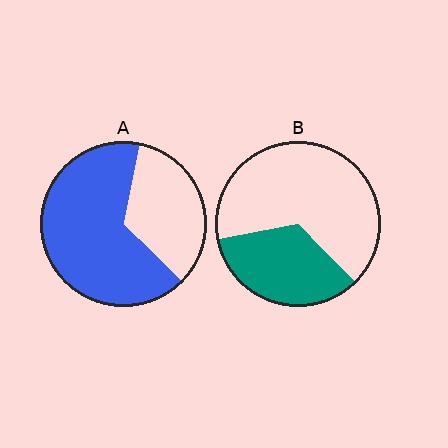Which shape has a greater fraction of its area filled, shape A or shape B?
Shape A.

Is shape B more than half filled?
No.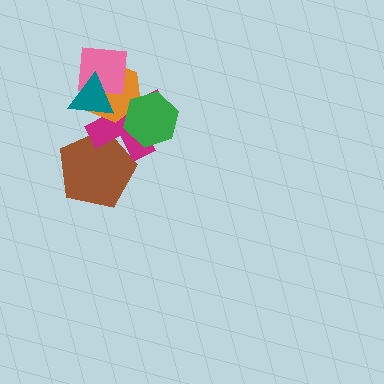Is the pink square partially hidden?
Yes, it is partially covered by another shape.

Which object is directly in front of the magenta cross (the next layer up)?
The orange hexagon is directly in front of the magenta cross.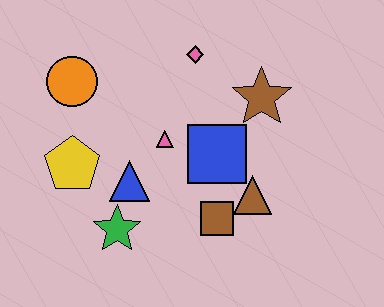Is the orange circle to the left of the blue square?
Yes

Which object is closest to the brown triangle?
The brown square is closest to the brown triangle.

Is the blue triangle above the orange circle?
No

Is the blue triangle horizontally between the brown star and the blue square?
No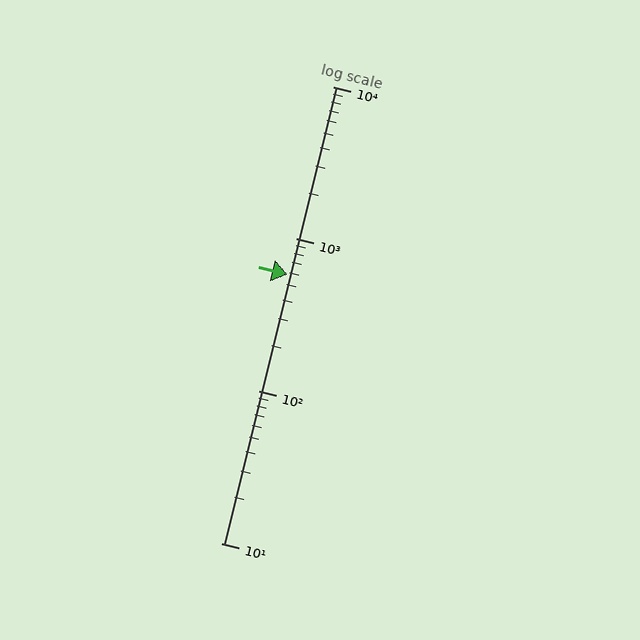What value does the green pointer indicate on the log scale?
The pointer indicates approximately 580.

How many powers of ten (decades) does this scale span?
The scale spans 3 decades, from 10 to 10000.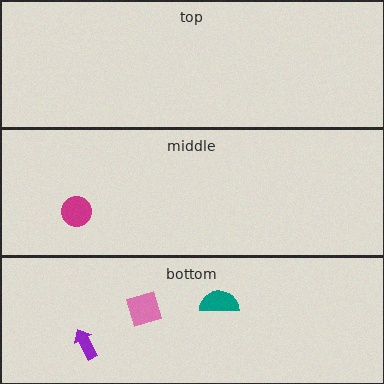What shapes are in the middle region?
The magenta circle.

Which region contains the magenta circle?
The middle region.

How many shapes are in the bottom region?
3.